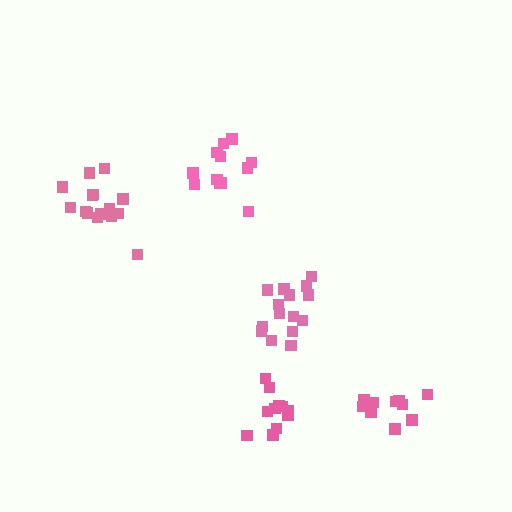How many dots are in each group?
Group 1: 10 dots, Group 2: 12 dots, Group 3: 15 dots, Group 4: 15 dots, Group 5: 12 dots (64 total).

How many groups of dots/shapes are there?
There are 5 groups.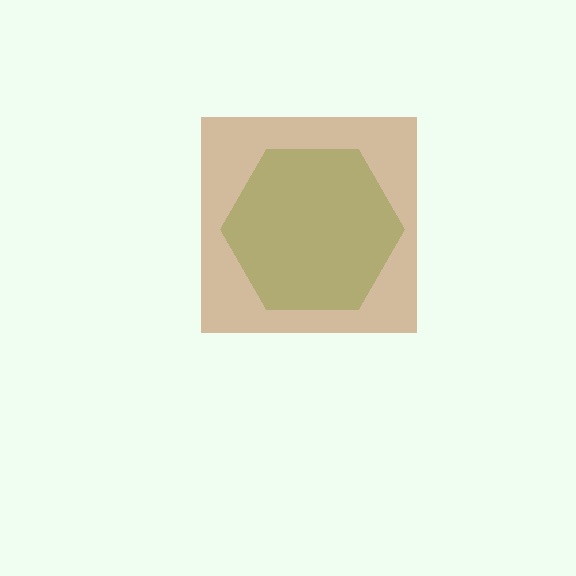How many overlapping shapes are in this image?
There are 2 overlapping shapes in the image.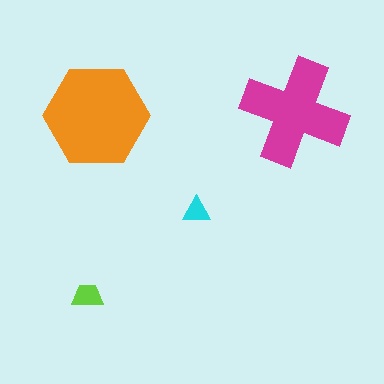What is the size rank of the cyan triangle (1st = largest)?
4th.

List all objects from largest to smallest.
The orange hexagon, the magenta cross, the lime trapezoid, the cyan triangle.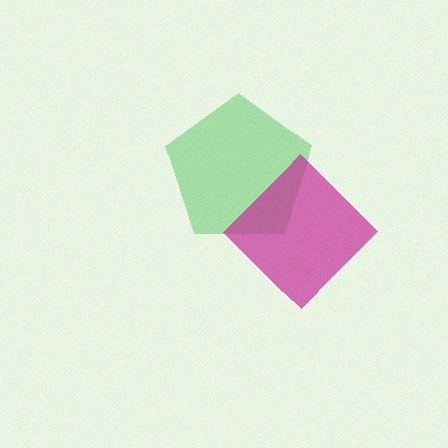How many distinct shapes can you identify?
There are 2 distinct shapes: a green pentagon, a magenta diamond.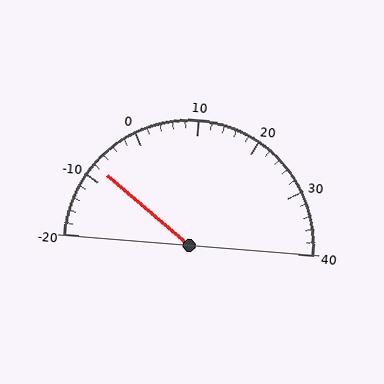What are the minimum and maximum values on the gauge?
The gauge ranges from -20 to 40.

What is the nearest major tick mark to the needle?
The nearest major tick mark is -10.